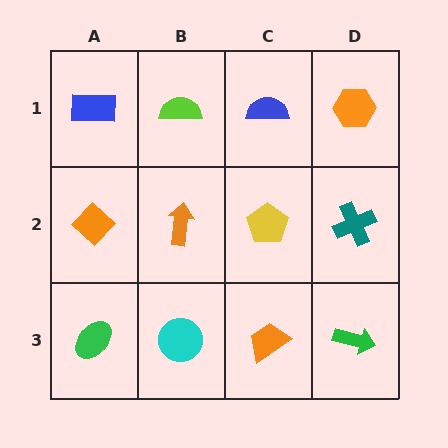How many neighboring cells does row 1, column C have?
3.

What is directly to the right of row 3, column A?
A cyan circle.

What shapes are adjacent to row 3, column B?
An orange arrow (row 2, column B), a green ellipse (row 3, column A), an orange trapezoid (row 3, column C).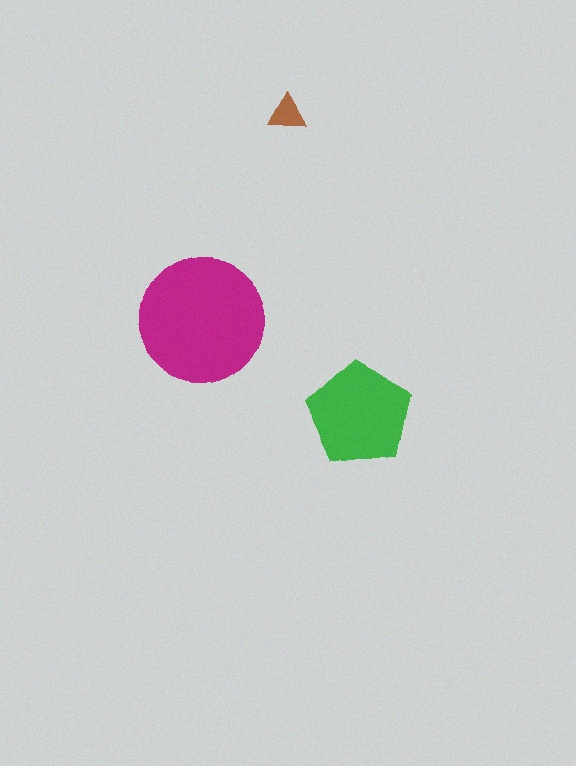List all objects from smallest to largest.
The brown triangle, the green pentagon, the magenta circle.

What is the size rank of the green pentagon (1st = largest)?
2nd.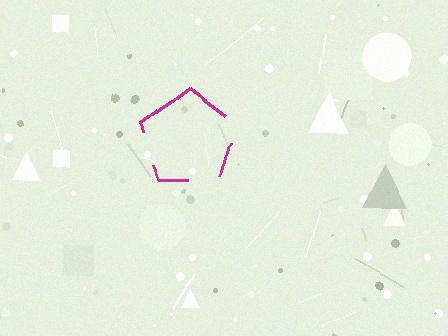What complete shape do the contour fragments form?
The contour fragments form a pentagon.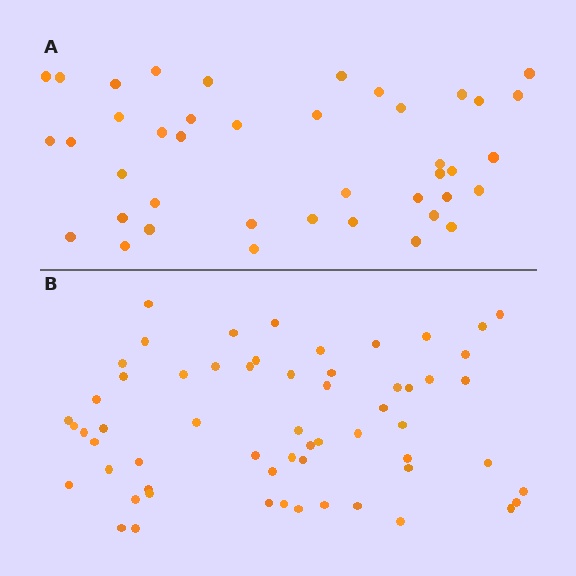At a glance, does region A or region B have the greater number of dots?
Region B (the bottom region) has more dots.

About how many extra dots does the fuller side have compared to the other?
Region B has approximately 20 more dots than region A.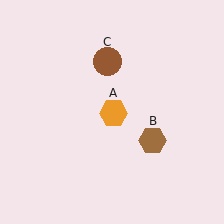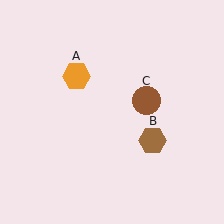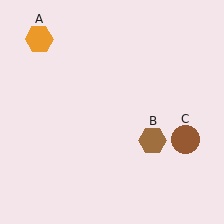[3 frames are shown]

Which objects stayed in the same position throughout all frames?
Brown hexagon (object B) remained stationary.